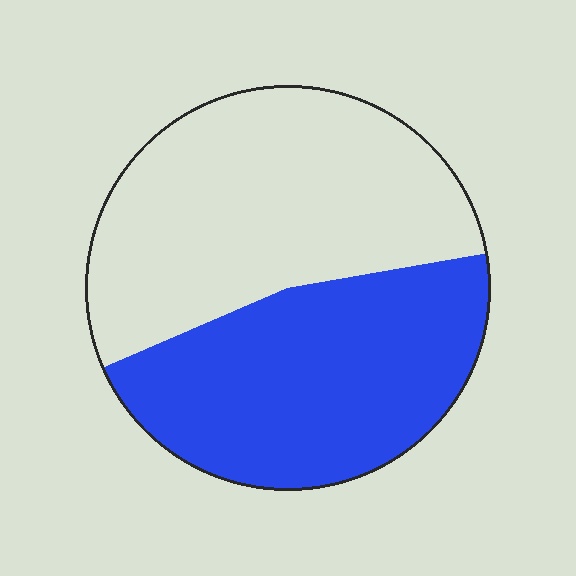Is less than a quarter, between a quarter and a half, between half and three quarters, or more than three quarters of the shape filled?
Between a quarter and a half.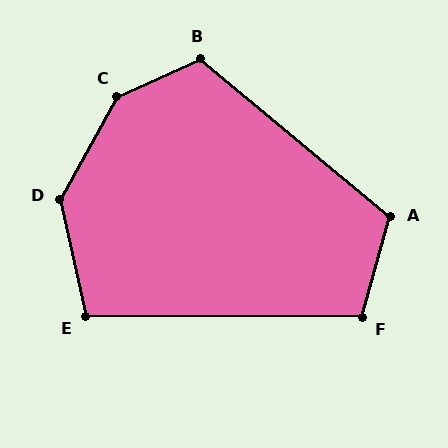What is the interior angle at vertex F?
Approximately 106 degrees (obtuse).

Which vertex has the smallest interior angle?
E, at approximately 103 degrees.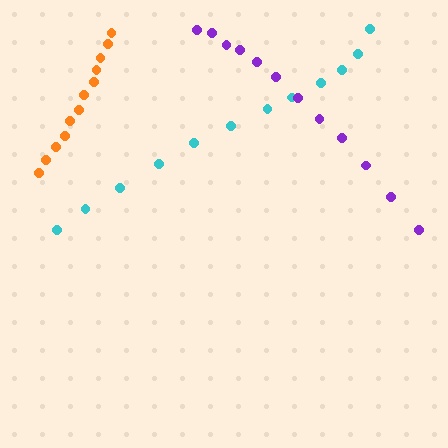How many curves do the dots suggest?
There are 3 distinct paths.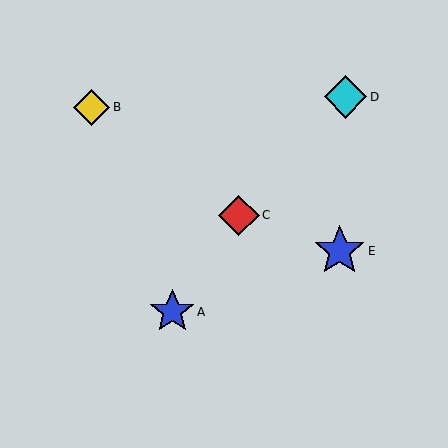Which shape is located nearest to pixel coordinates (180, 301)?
The blue star (labeled A) at (172, 312) is nearest to that location.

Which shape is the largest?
The blue star (labeled E) is the largest.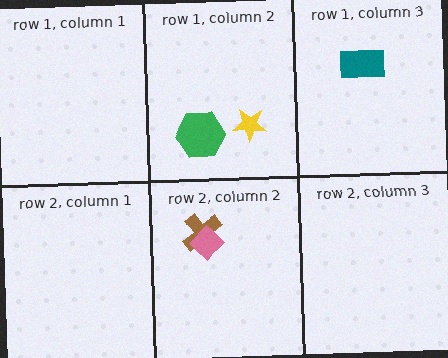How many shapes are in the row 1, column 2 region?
2.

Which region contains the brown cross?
The row 2, column 2 region.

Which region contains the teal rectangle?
The row 1, column 3 region.